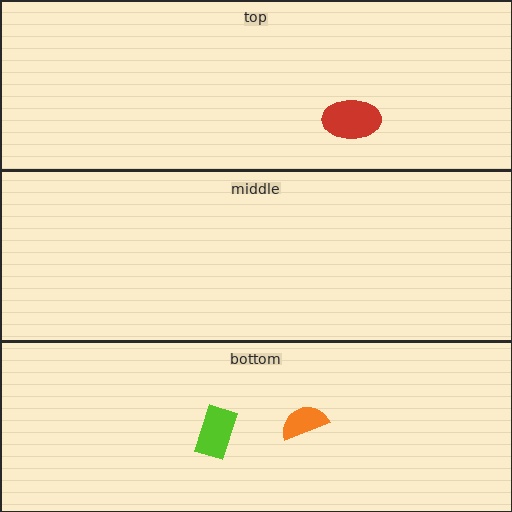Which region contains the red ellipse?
The top region.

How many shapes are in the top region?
1.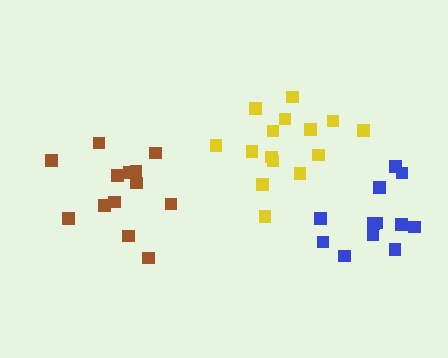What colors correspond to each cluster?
The clusters are colored: brown, yellow, blue.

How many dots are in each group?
Group 1: 13 dots, Group 2: 15 dots, Group 3: 12 dots (40 total).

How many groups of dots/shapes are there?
There are 3 groups.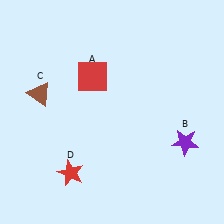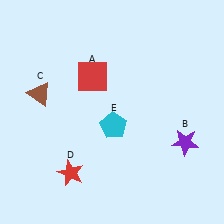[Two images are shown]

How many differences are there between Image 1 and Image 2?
There is 1 difference between the two images.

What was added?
A cyan pentagon (E) was added in Image 2.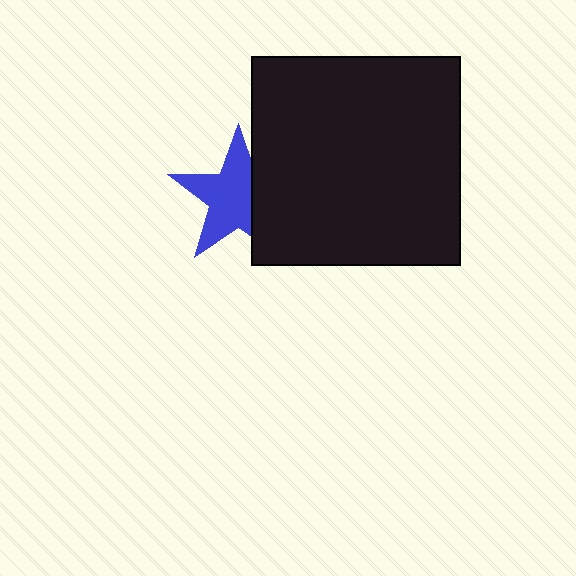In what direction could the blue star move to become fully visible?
The blue star could move left. That would shift it out from behind the black square entirely.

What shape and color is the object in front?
The object in front is a black square.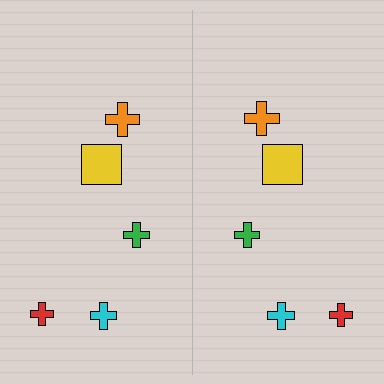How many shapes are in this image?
There are 10 shapes in this image.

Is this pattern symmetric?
Yes, this pattern has bilateral (reflection) symmetry.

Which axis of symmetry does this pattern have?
The pattern has a vertical axis of symmetry running through the center of the image.